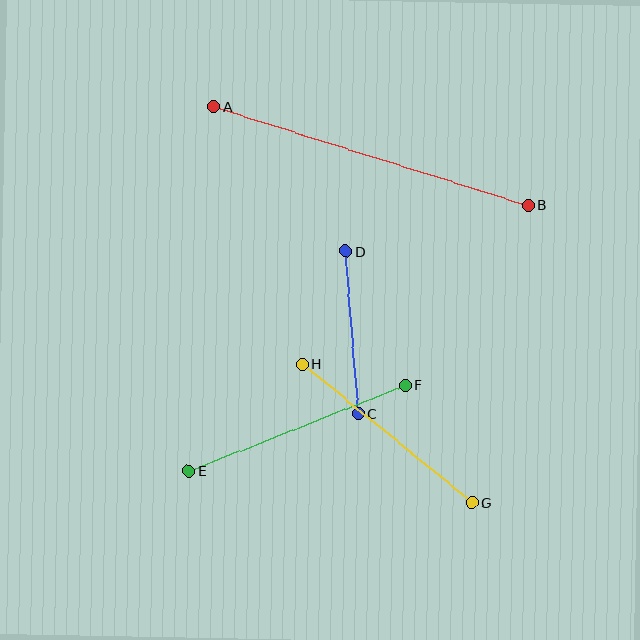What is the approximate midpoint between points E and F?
The midpoint is at approximately (297, 428) pixels.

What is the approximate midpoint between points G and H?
The midpoint is at approximately (387, 433) pixels.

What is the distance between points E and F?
The distance is approximately 232 pixels.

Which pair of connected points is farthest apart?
Points A and B are farthest apart.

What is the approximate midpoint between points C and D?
The midpoint is at approximately (352, 332) pixels.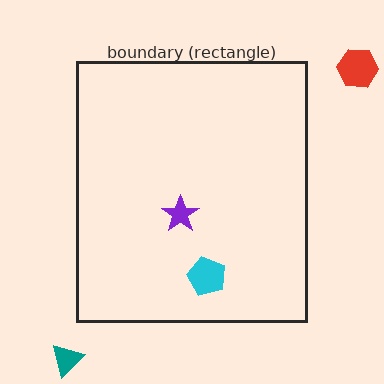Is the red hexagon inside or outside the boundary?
Outside.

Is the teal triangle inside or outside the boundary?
Outside.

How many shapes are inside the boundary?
2 inside, 2 outside.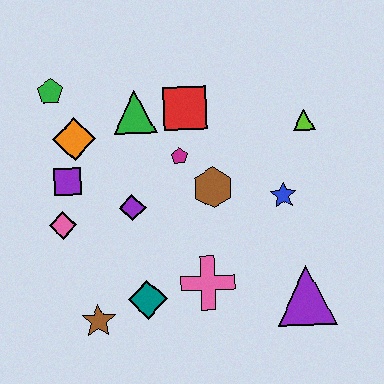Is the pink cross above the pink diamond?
No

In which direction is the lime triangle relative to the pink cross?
The lime triangle is above the pink cross.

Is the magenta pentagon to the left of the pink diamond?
No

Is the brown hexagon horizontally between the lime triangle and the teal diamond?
Yes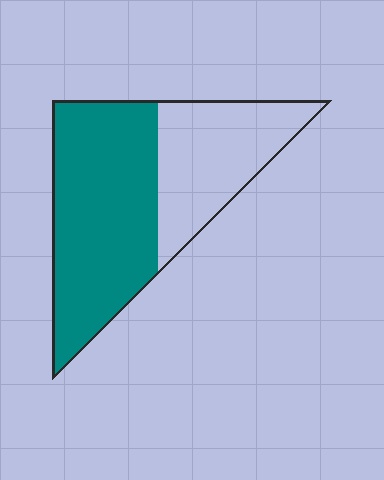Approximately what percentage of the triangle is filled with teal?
Approximately 60%.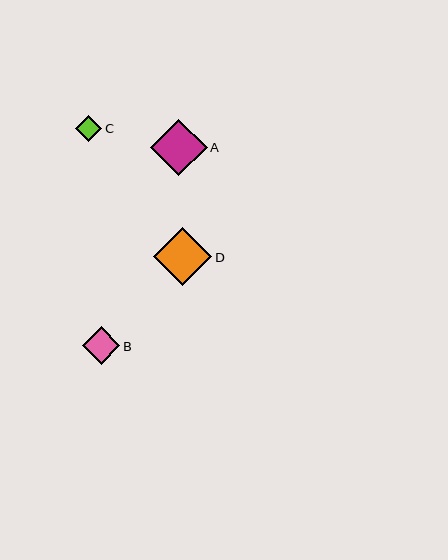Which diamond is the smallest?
Diamond C is the smallest with a size of approximately 26 pixels.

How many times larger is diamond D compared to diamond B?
Diamond D is approximately 1.6 times the size of diamond B.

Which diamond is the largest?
Diamond D is the largest with a size of approximately 58 pixels.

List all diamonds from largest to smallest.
From largest to smallest: D, A, B, C.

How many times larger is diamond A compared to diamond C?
Diamond A is approximately 2.1 times the size of diamond C.